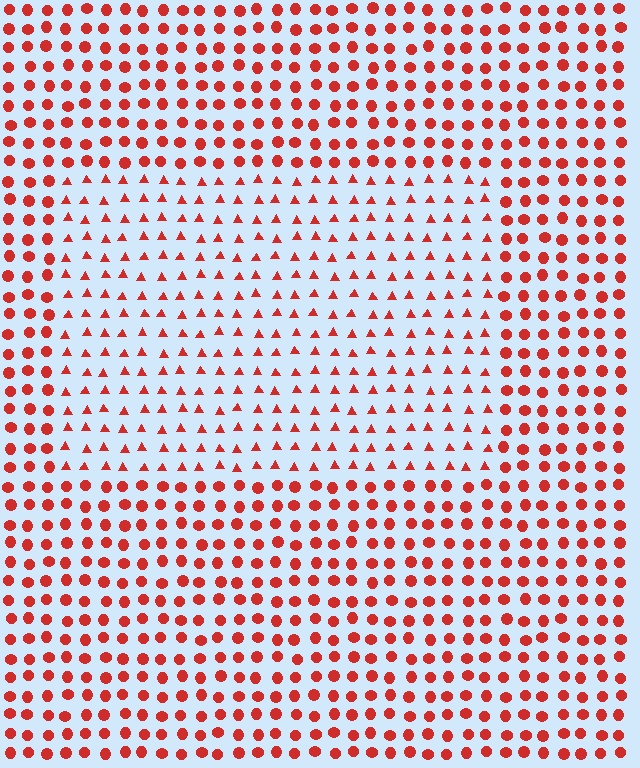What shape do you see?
I see a rectangle.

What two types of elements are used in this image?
The image uses triangles inside the rectangle region and circles outside it.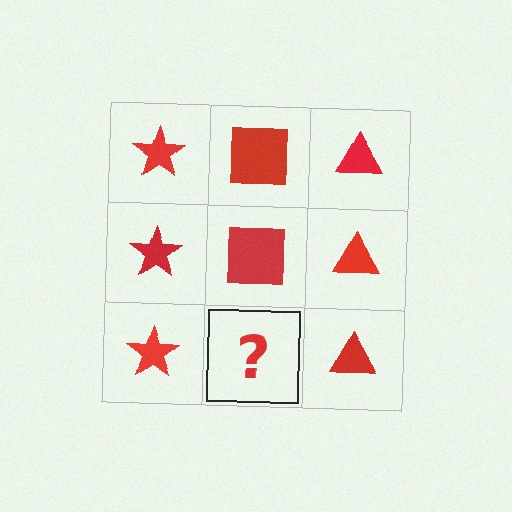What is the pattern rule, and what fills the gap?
The rule is that each column has a consistent shape. The gap should be filled with a red square.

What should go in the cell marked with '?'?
The missing cell should contain a red square.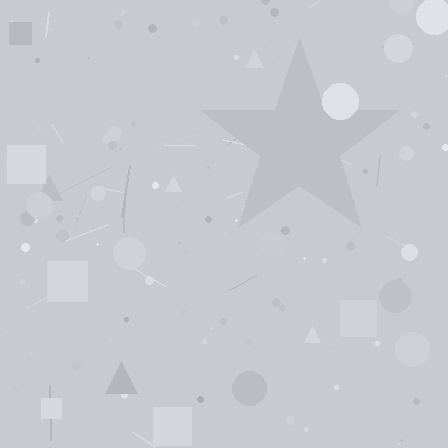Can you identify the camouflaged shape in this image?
The camouflaged shape is a star.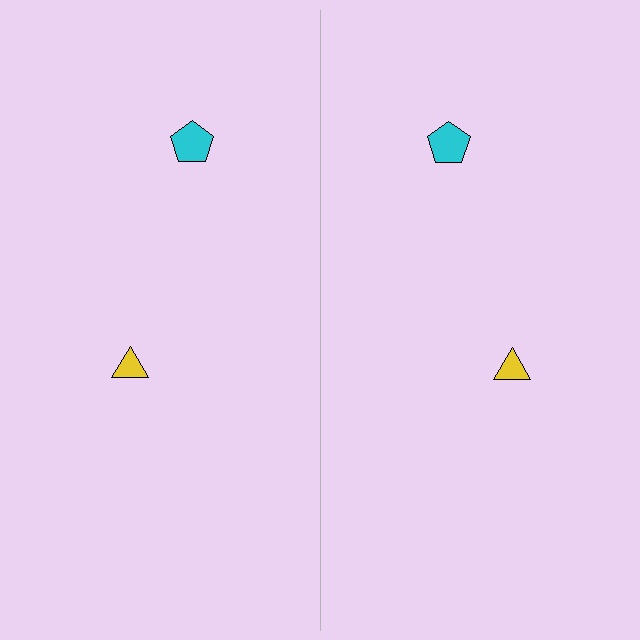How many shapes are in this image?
There are 4 shapes in this image.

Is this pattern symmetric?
Yes, this pattern has bilateral (reflection) symmetry.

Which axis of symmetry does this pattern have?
The pattern has a vertical axis of symmetry running through the center of the image.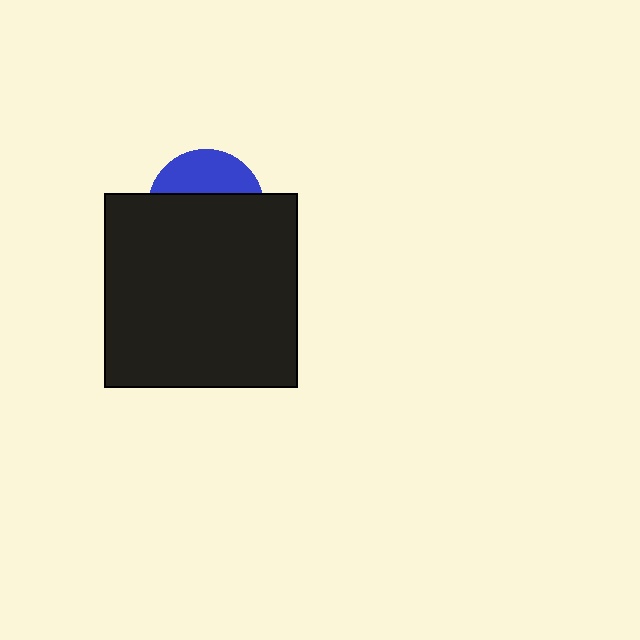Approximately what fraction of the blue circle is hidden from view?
Roughly 65% of the blue circle is hidden behind the black square.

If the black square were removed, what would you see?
You would see the complete blue circle.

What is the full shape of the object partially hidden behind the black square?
The partially hidden object is a blue circle.